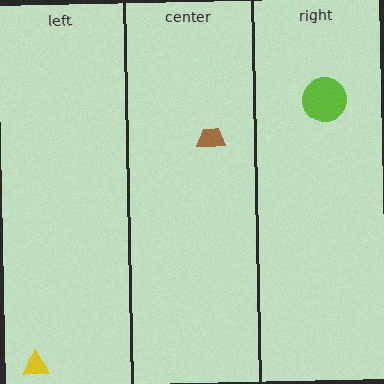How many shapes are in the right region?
1.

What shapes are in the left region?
The yellow triangle.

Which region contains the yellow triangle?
The left region.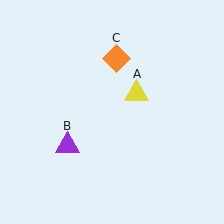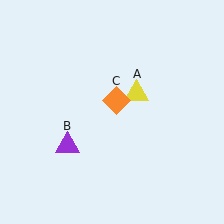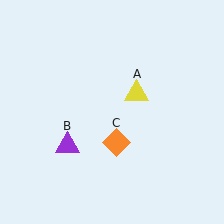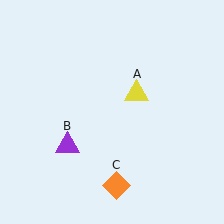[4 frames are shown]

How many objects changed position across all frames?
1 object changed position: orange diamond (object C).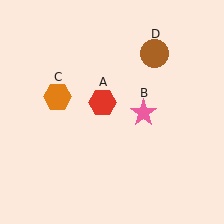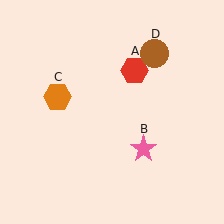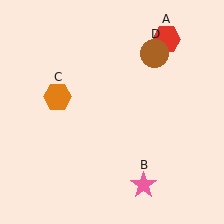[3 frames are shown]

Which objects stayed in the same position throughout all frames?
Orange hexagon (object C) and brown circle (object D) remained stationary.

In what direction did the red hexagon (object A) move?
The red hexagon (object A) moved up and to the right.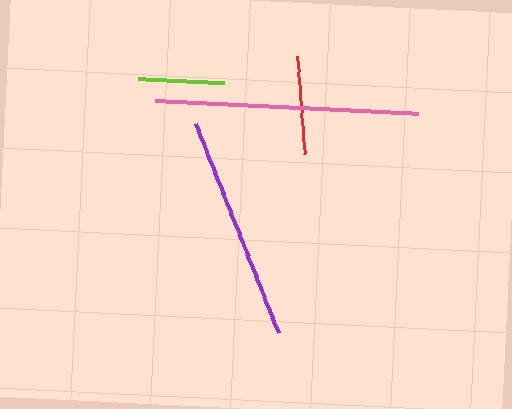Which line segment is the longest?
The pink line is the longest at approximately 263 pixels.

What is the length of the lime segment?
The lime segment is approximately 86 pixels long.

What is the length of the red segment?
The red segment is approximately 98 pixels long.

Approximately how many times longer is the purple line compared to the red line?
The purple line is approximately 2.3 times the length of the red line.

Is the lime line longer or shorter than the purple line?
The purple line is longer than the lime line.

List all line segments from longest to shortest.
From longest to shortest: pink, purple, red, lime.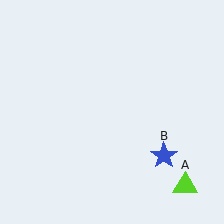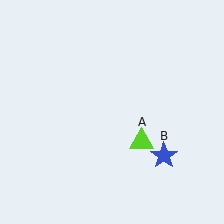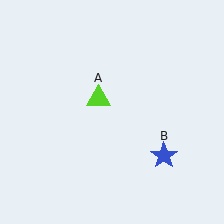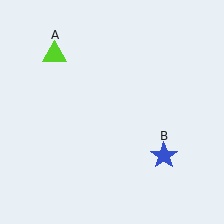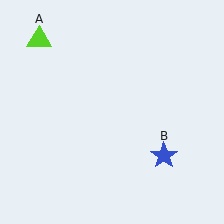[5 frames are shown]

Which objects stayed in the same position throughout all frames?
Blue star (object B) remained stationary.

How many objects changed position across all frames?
1 object changed position: lime triangle (object A).